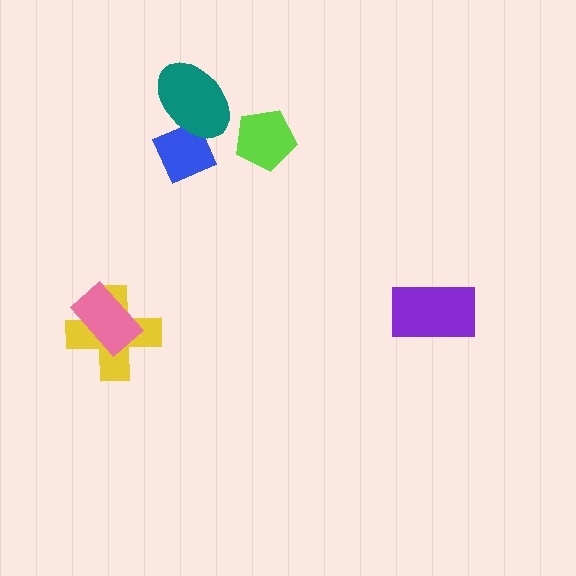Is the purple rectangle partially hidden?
No, no other shape covers it.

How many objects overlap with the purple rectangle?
0 objects overlap with the purple rectangle.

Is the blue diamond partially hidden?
Yes, it is partially covered by another shape.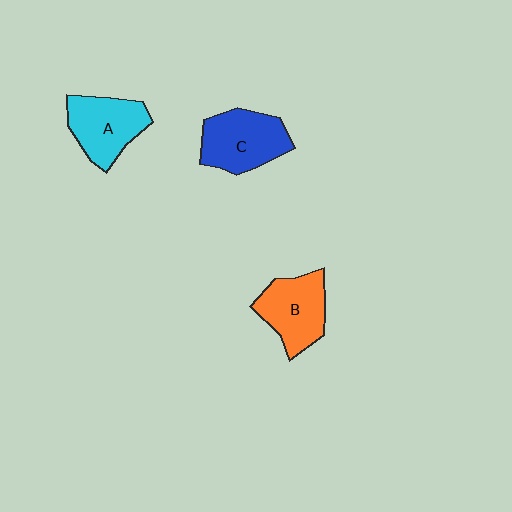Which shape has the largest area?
Shape C (blue).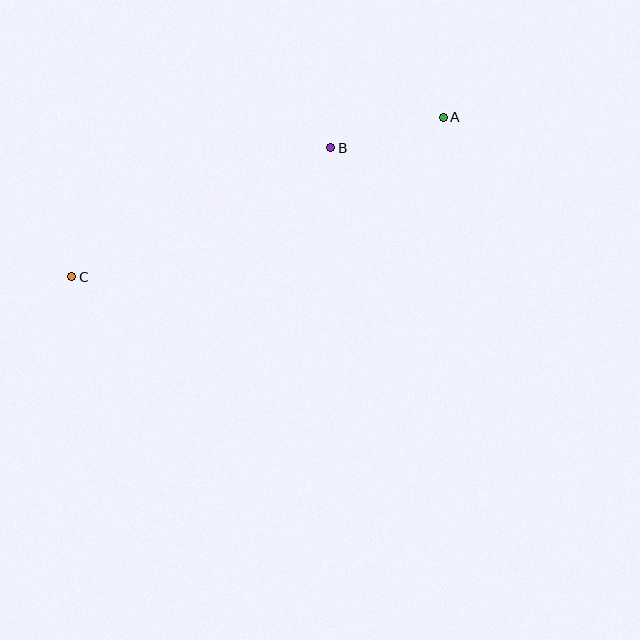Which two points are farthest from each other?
Points A and C are farthest from each other.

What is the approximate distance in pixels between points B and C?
The distance between B and C is approximately 289 pixels.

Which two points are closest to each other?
Points A and B are closest to each other.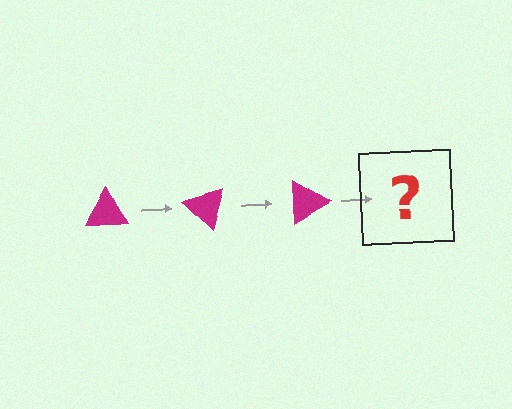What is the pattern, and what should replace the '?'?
The pattern is that the triangle rotates 45 degrees each step. The '?' should be a magenta triangle rotated 135 degrees.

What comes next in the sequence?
The next element should be a magenta triangle rotated 135 degrees.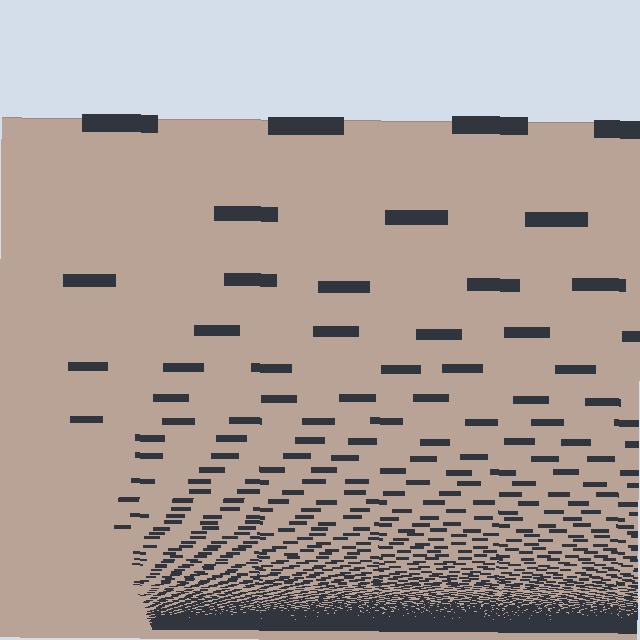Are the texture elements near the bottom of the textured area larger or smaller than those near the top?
Smaller. The gradient is inverted — elements near the bottom are smaller and denser.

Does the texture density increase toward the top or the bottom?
Density increases toward the bottom.